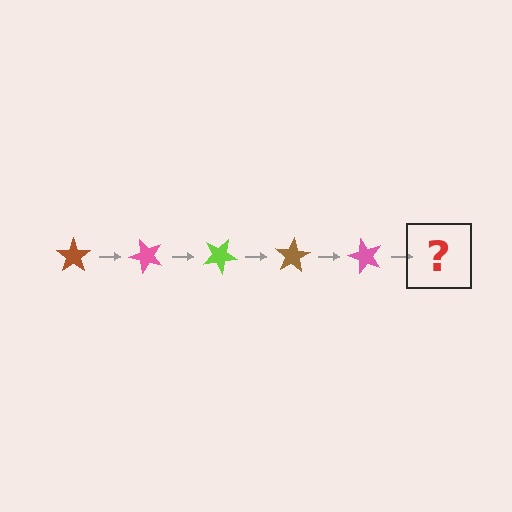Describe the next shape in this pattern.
It should be a lime star, rotated 250 degrees from the start.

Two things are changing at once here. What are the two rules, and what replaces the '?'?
The two rules are that it rotates 50 degrees each step and the color cycles through brown, pink, and lime. The '?' should be a lime star, rotated 250 degrees from the start.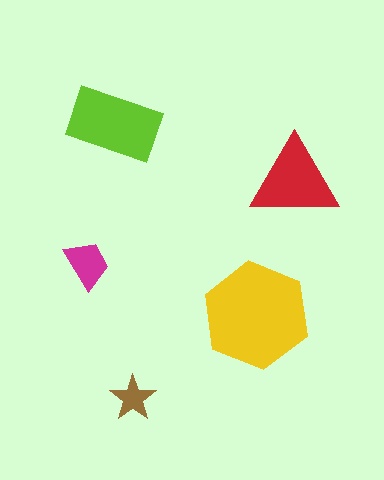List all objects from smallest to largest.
The brown star, the magenta trapezoid, the red triangle, the lime rectangle, the yellow hexagon.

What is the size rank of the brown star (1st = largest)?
5th.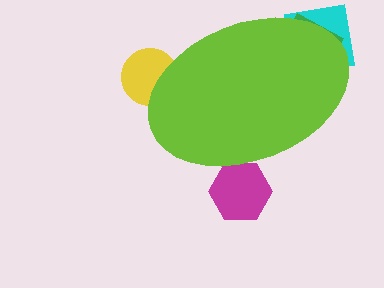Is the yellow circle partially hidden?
Yes, the yellow circle is partially hidden behind the lime ellipse.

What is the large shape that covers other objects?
A lime ellipse.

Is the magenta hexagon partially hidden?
Yes, the magenta hexagon is partially hidden behind the lime ellipse.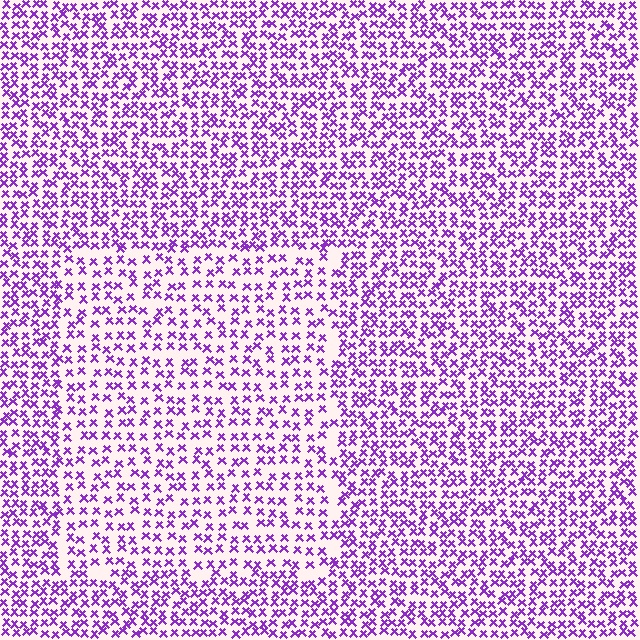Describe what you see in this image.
The image contains small purple elements arranged at two different densities. A rectangle-shaped region is visible where the elements are less densely packed than the surrounding area.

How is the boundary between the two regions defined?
The boundary is defined by a change in element density (approximately 1.6x ratio). All elements are the same color, size, and shape.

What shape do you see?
I see a rectangle.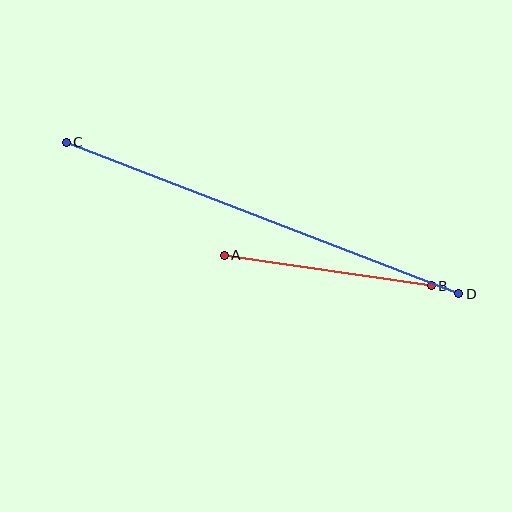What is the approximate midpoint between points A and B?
The midpoint is at approximately (328, 270) pixels.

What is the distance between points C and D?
The distance is approximately 421 pixels.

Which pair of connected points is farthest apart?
Points C and D are farthest apart.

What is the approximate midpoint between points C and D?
The midpoint is at approximately (262, 218) pixels.